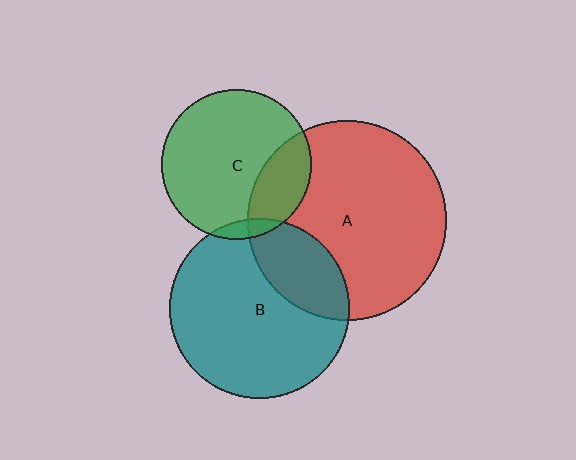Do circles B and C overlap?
Yes.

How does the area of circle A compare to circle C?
Approximately 1.8 times.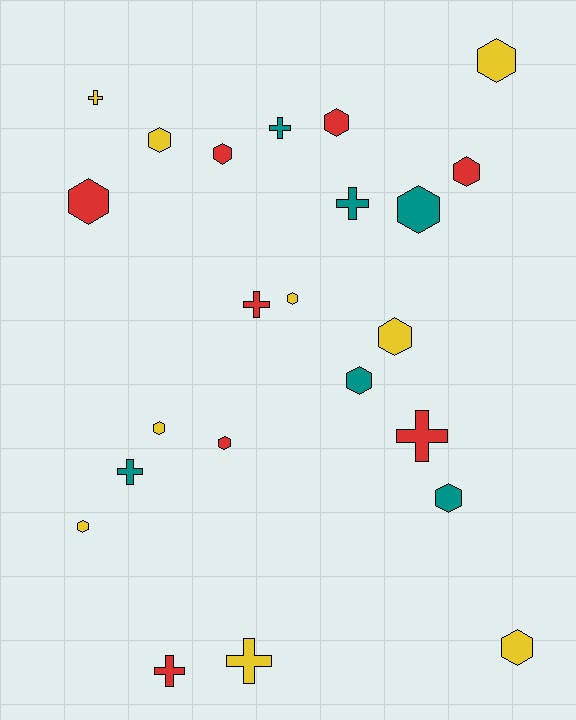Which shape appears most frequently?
Hexagon, with 15 objects.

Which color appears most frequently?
Yellow, with 9 objects.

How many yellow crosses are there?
There are 2 yellow crosses.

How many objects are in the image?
There are 23 objects.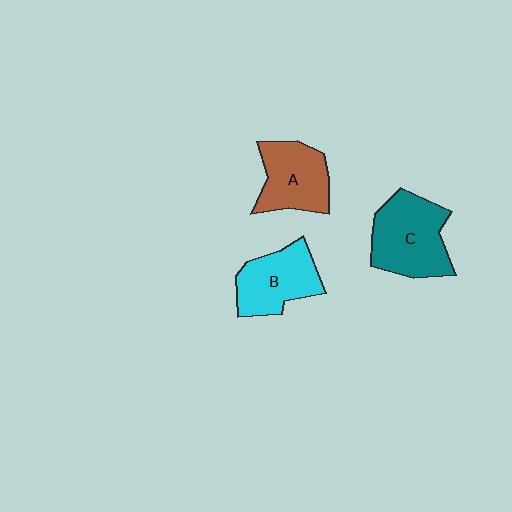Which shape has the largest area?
Shape C (teal).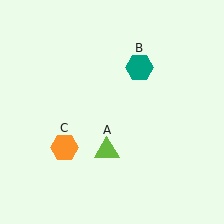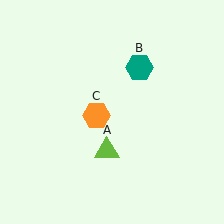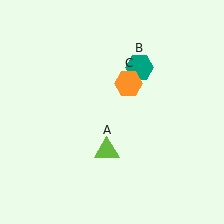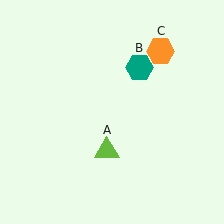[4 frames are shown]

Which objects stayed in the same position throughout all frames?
Lime triangle (object A) and teal hexagon (object B) remained stationary.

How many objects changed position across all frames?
1 object changed position: orange hexagon (object C).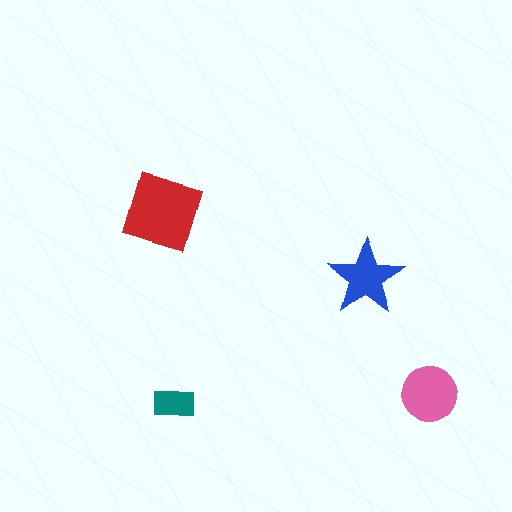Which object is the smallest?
The teal rectangle.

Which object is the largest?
The red square.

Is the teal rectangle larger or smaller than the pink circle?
Smaller.